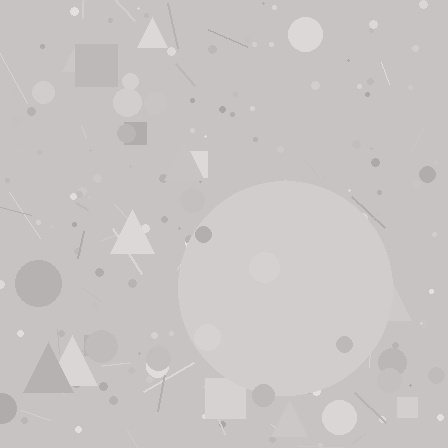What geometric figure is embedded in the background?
A circle is embedded in the background.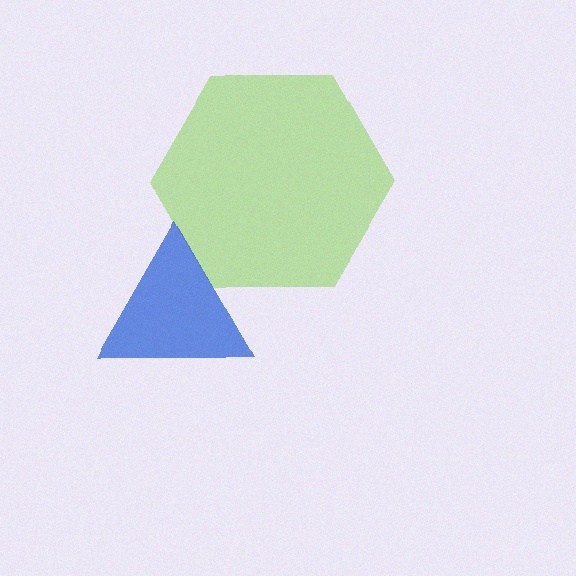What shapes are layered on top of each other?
The layered shapes are: a lime hexagon, a blue triangle.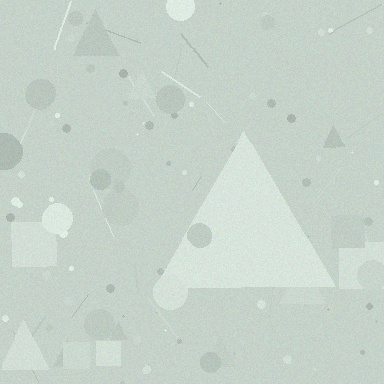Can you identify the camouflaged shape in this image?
The camouflaged shape is a triangle.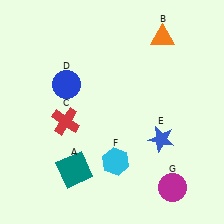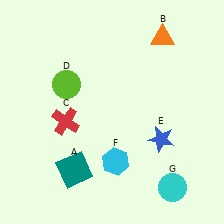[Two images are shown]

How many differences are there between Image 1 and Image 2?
There are 2 differences between the two images.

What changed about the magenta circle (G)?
In Image 1, G is magenta. In Image 2, it changed to cyan.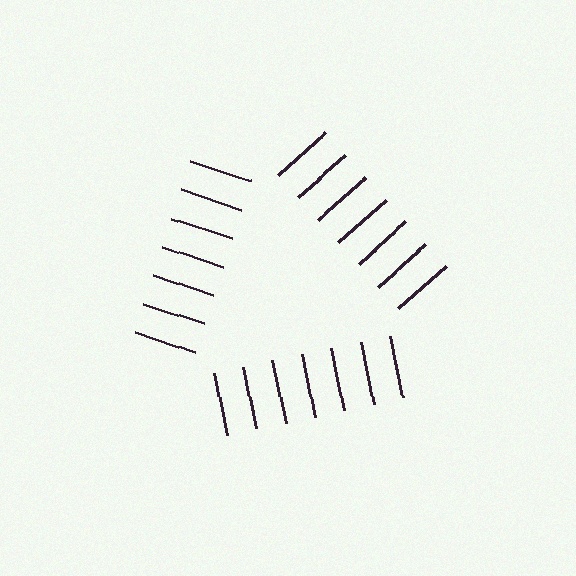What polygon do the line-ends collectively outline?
An illusory triangle — the line segments terminate on its edges but no continuous stroke is drawn.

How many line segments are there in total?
21 — 7 along each of the 3 edges.